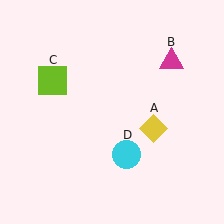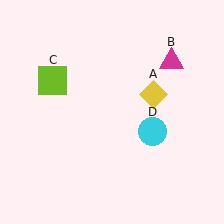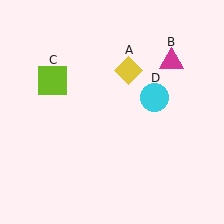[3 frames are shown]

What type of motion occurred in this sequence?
The yellow diamond (object A), cyan circle (object D) rotated counterclockwise around the center of the scene.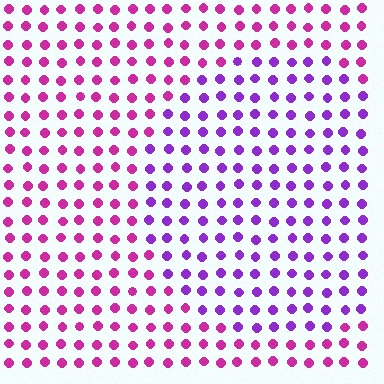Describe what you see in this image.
The image is filled with small magenta elements in a uniform arrangement. A circle-shaped region is visible where the elements are tinted to a slightly different hue, forming a subtle color boundary.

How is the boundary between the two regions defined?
The boundary is defined purely by a slight shift in hue (about 39 degrees). Spacing, size, and orientation are identical on both sides.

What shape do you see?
I see a circle.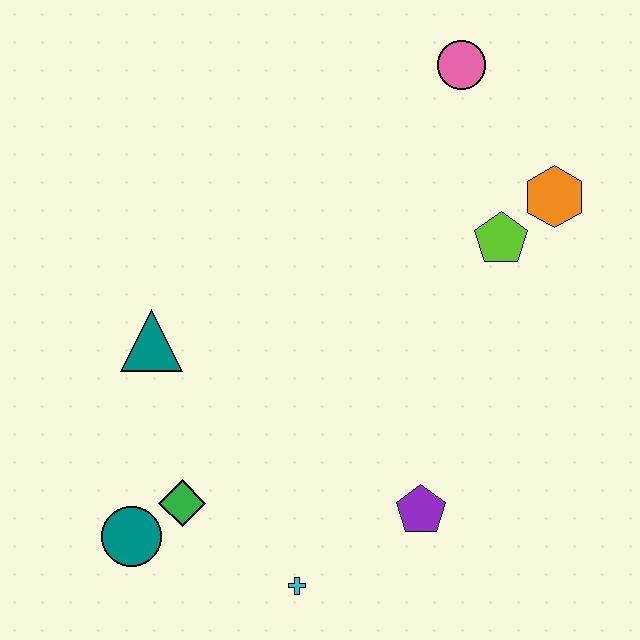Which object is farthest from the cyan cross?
The pink circle is farthest from the cyan cross.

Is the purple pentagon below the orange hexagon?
Yes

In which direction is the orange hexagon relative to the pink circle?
The orange hexagon is below the pink circle.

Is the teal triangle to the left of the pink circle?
Yes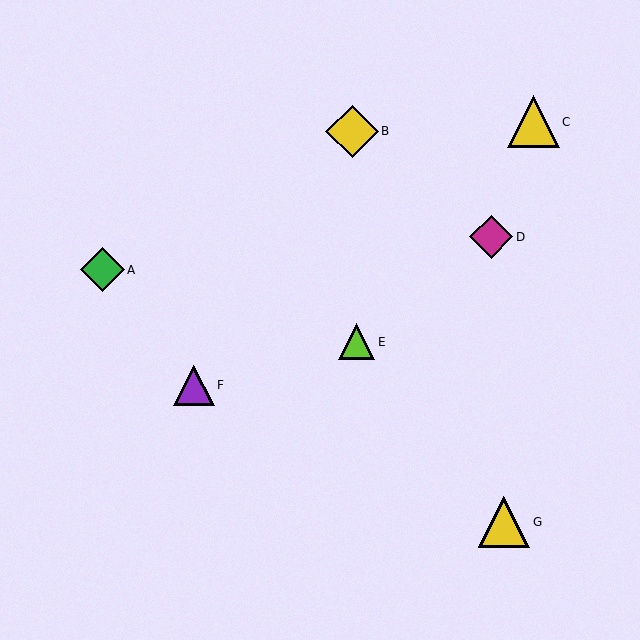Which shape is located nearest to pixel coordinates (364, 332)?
The lime triangle (labeled E) at (357, 342) is nearest to that location.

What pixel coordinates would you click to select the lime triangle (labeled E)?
Click at (357, 342) to select the lime triangle E.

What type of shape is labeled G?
Shape G is a yellow triangle.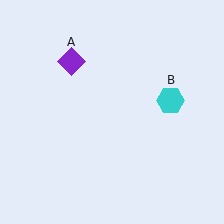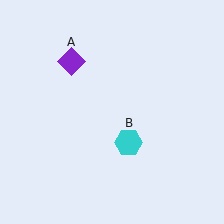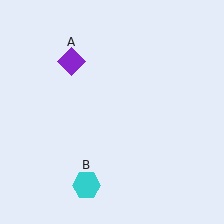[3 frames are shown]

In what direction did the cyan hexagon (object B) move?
The cyan hexagon (object B) moved down and to the left.